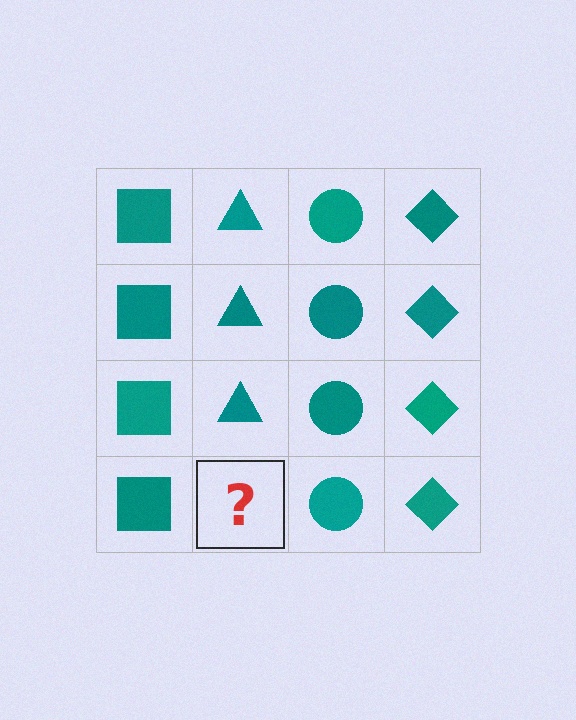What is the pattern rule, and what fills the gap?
The rule is that each column has a consistent shape. The gap should be filled with a teal triangle.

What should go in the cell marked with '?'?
The missing cell should contain a teal triangle.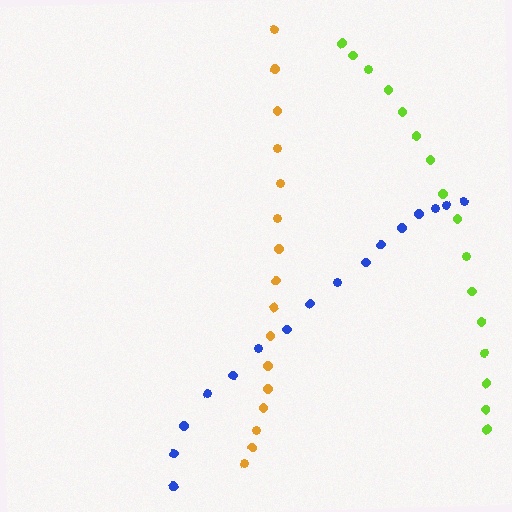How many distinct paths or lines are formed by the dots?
There are 3 distinct paths.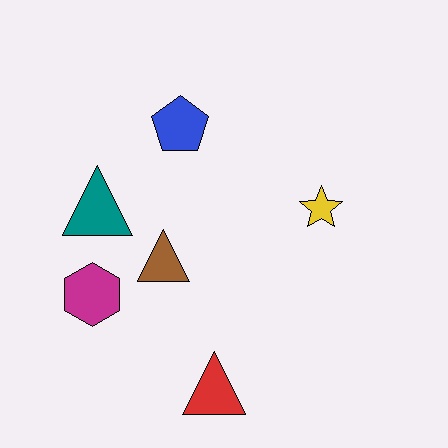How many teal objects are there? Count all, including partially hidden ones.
There is 1 teal object.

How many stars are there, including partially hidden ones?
There is 1 star.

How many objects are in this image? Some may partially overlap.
There are 6 objects.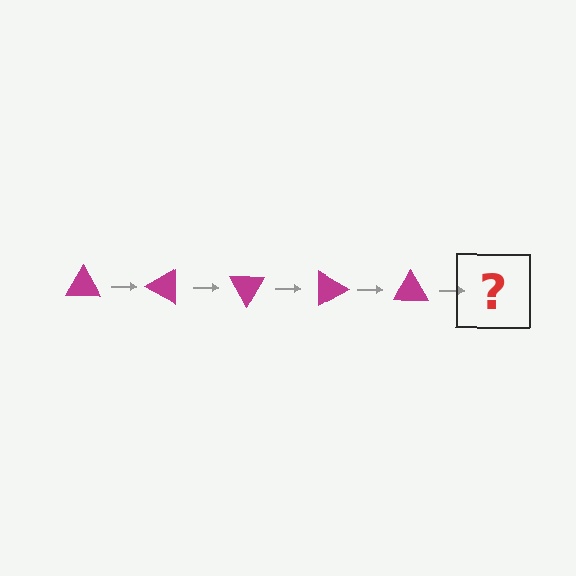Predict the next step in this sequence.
The next step is a magenta triangle rotated 150 degrees.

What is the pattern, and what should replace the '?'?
The pattern is that the triangle rotates 30 degrees each step. The '?' should be a magenta triangle rotated 150 degrees.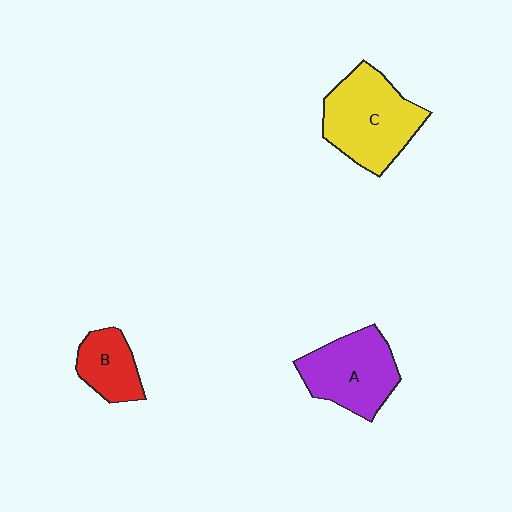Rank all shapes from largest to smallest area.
From largest to smallest: C (yellow), A (purple), B (red).